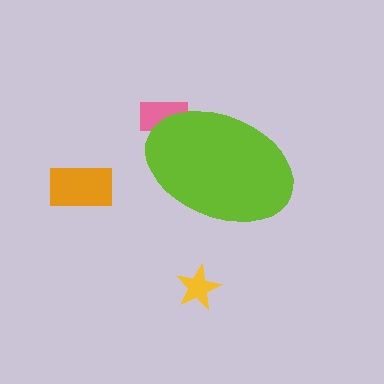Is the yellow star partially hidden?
No, the yellow star is fully visible.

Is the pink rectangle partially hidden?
Yes, the pink rectangle is partially hidden behind the lime ellipse.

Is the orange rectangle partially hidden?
No, the orange rectangle is fully visible.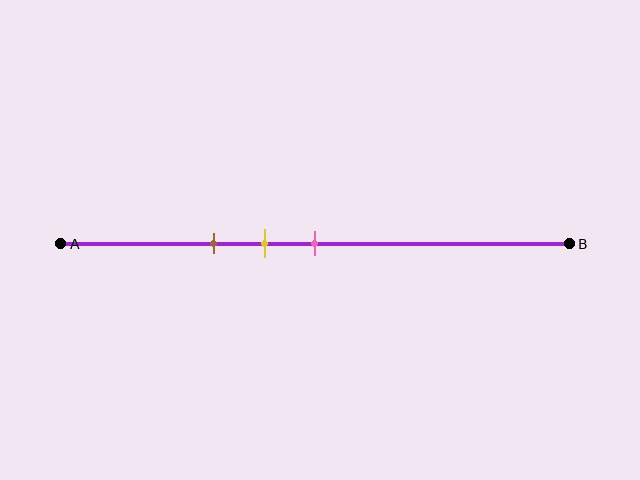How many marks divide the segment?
There are 3 marks dividing the segment.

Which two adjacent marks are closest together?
The yellow and pink marks are the closest adjacent pair.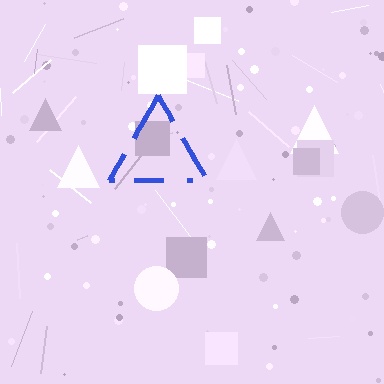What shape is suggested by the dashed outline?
The dashed outline suggests a triangle.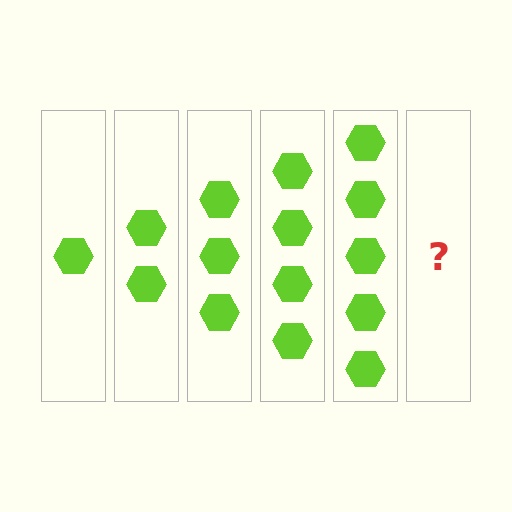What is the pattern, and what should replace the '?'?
The pattern is that each step adds one more hexagon. The '?' should be 6 hexagons.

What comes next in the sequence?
The next element should be 6 hexagons.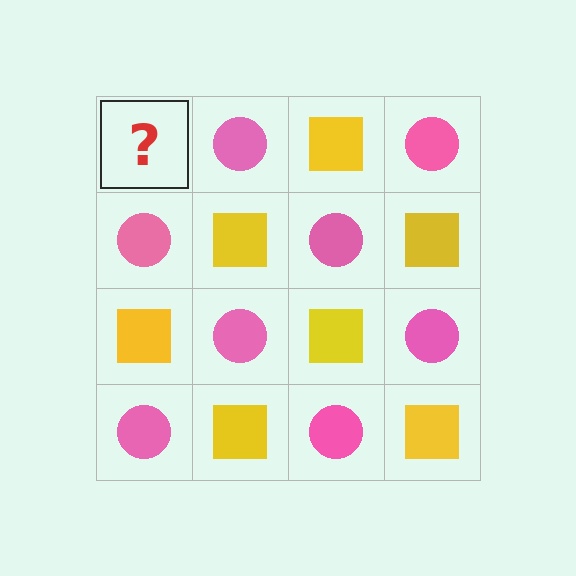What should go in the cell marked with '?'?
The missing cell should contain a yellow square.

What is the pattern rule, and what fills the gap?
The rule is that it alternates yellow square and pink circle in a checkerboard pattern. The gap should be filled with a yellow square.